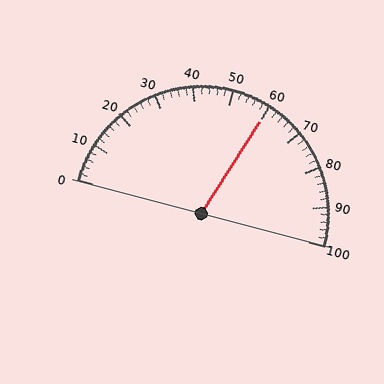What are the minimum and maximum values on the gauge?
The gauge ranges from 0 to 100.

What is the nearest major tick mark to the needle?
The nearest major tick mark is 60.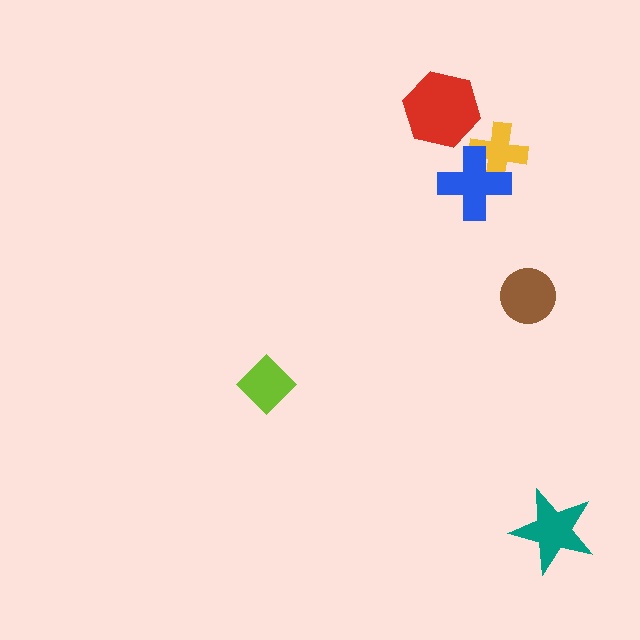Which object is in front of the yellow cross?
The blue cross is in front of the yellow cross.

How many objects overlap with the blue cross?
1 object overlaps with the blue cross.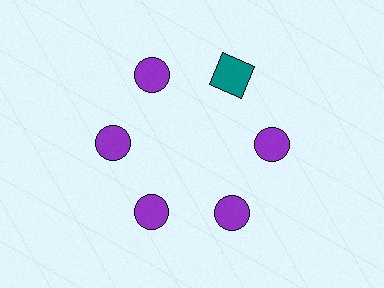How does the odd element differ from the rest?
It differs in both color (teal instead of purple) and shape (square instead of circle).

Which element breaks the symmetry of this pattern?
The teal square at roughly the 1 o'clock position breaks the symmetry. All other shapes are purple circles.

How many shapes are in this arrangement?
There are 6 shapes arranged in a ring pattern.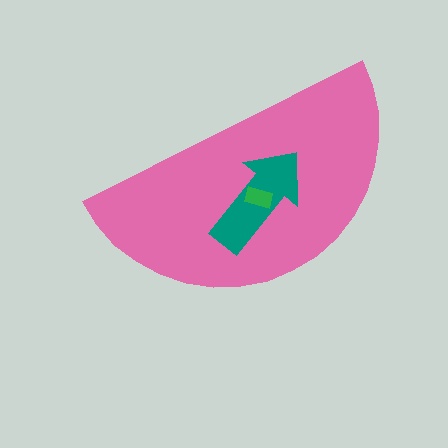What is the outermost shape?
The pink semicircle.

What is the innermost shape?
The green rectangle.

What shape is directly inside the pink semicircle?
The teal arrow.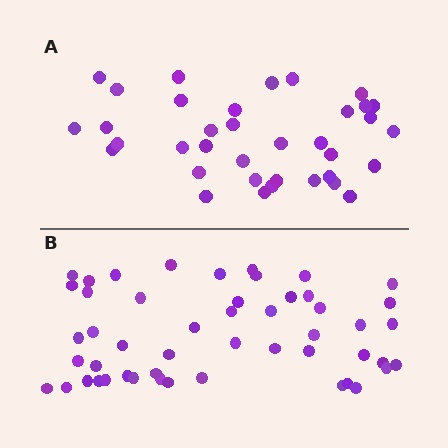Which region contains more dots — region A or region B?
Region B (the bottom region) has more dots.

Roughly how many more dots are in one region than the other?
Region B has approximately 15 more dots than region A.